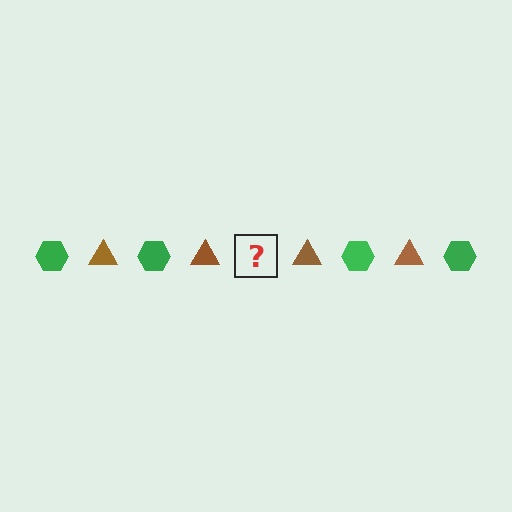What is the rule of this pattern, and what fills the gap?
The rule is that the pattern alternates between green hexagon and brown triangle. The gap should be filled with a green hexagon.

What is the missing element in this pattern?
The missing element is a green hexagon.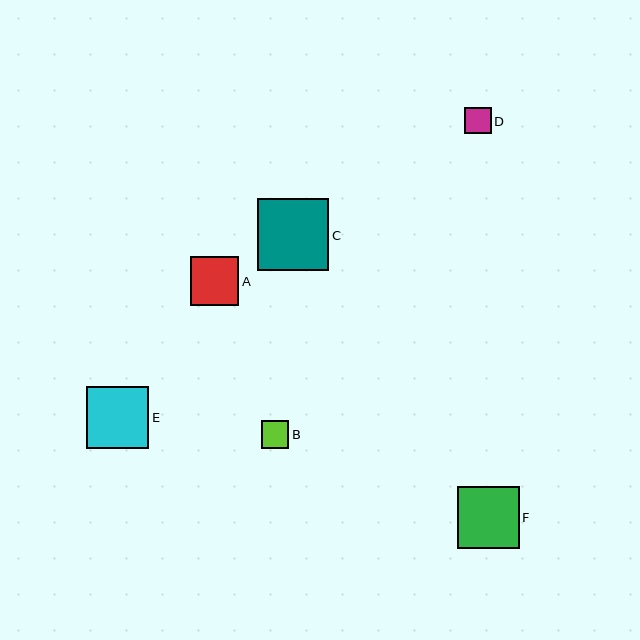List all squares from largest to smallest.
From largest to smallest: C, F, E, A, B, D.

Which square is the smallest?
Square D is the smallest with a size of approximately 26 pixels.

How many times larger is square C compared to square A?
Square C is approximately 1.5 times the size of square A.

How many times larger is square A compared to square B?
Square A is approximately 1.7 times the size of square B.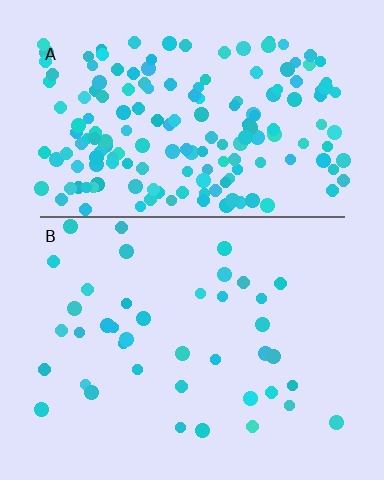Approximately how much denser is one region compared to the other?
Approximately 4.4× — region A over region B.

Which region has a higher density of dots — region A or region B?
A (the top).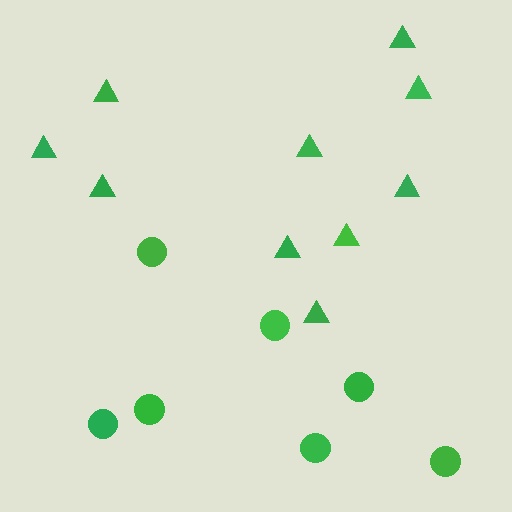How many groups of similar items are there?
There are 2 groups: one group of triangles (10) and one group of circles (7).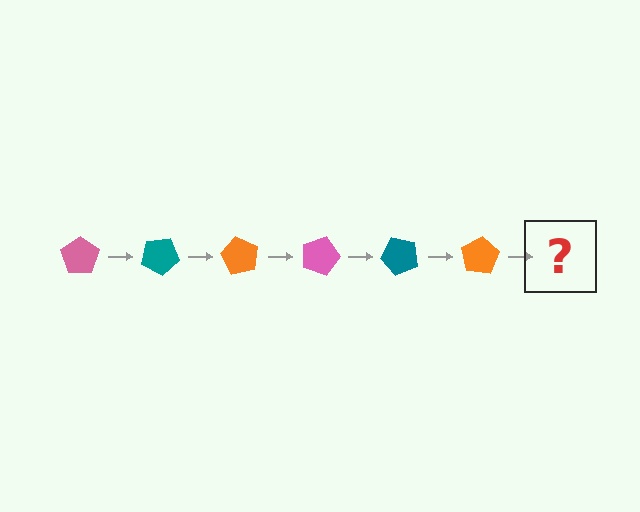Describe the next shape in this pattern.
It should be a pink pentagon, rotated 180 degrees from the start.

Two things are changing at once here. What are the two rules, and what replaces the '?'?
The two rules are that it rotates 30 degrees each step and the color cycles through pink, teal, and orange. The '?' should be a pink pentagon, rotated 180 degrees from the start.